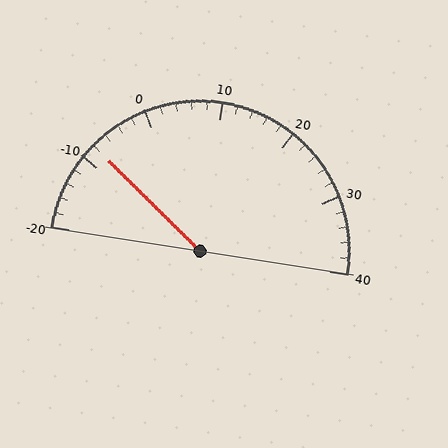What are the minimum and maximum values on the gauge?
The gauge ranges from -20 to 40.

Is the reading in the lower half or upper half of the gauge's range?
The reading is in the lower half of the range (-20 to 40).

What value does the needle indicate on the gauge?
The needle indicates approximately -8.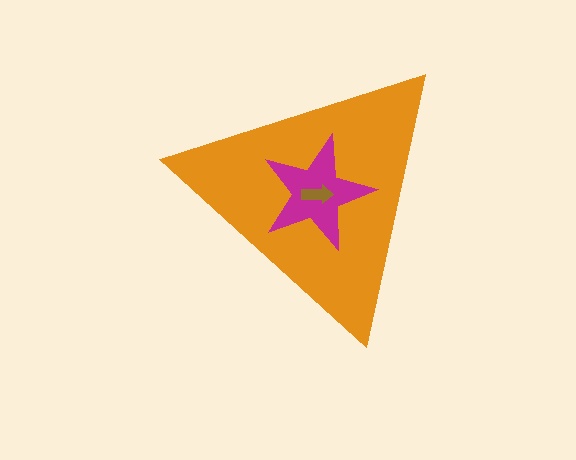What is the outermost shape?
The orange triangle.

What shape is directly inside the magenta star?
The brown arrow.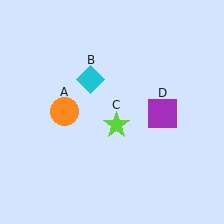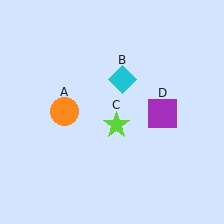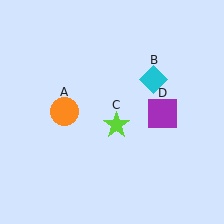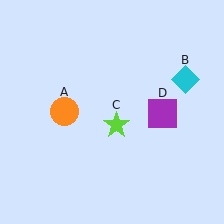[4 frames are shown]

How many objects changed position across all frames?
1 object changed position: cyan diamond (object B).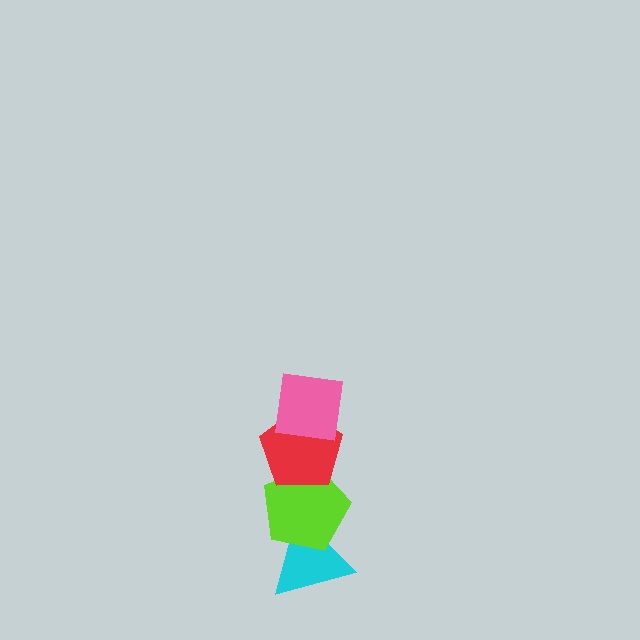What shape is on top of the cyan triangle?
The lime pentagon is on top of the cyan triangle.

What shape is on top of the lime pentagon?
The red pentagon is on top of the lime pentagon.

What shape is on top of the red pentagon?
The pink square is on top of the red pentagon.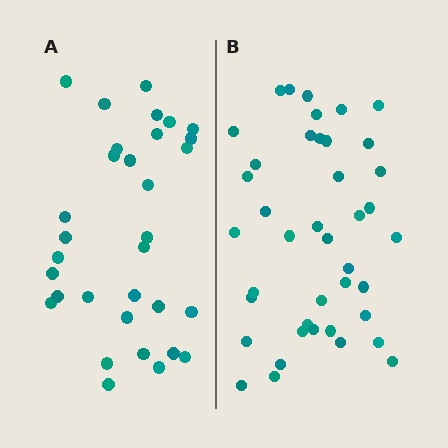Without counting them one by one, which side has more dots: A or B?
Region B (the right region) has more dots.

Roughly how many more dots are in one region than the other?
Region B has roughly 8 or so more dots than region A.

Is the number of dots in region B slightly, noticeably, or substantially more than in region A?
Region B has noticeably more, but not dramatically so. The ratio is roughly 1.3 to 1.